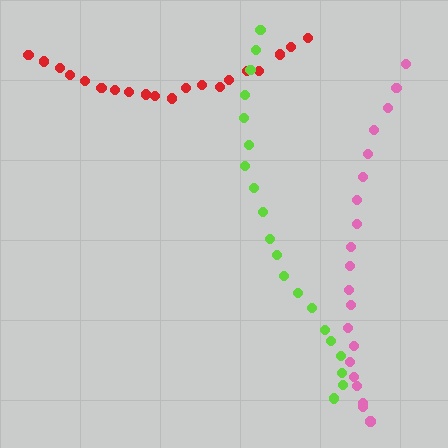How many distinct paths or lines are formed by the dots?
There are 3 distinct paths.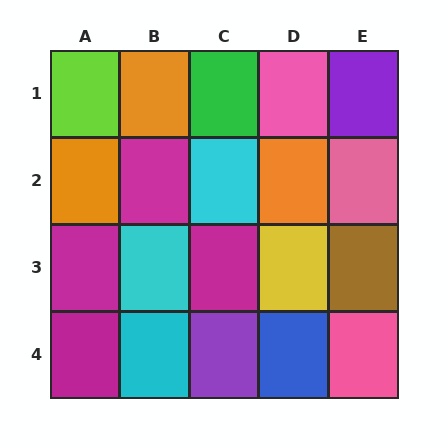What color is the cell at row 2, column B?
Magenta.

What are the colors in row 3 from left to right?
Magenta, cyan, magenta, yellow, brown.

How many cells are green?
1 cell is green.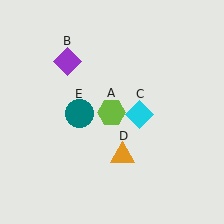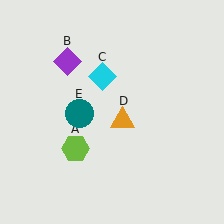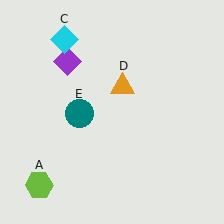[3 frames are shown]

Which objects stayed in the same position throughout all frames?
Purple diamond (object B) and teal circle (object E) remained stationary.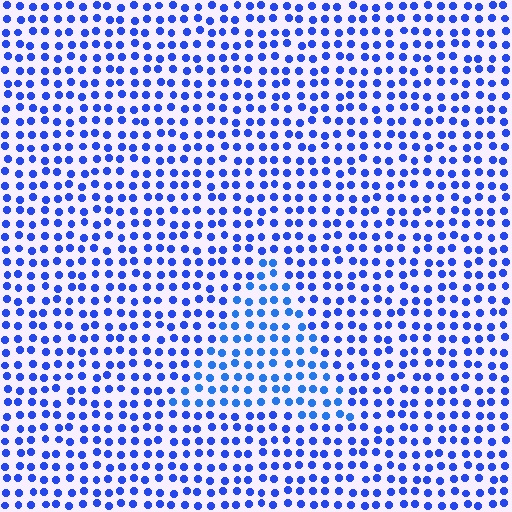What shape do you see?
I see a triangle.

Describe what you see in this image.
The image is filled with small blue elements in a uniform arrangement. A triangle-shaped region is visible where the elements are tinted to a slightly different hue, forming a subtle color boundary.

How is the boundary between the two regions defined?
The boundary is defined purely by a slight shift in hue (about 15 degrees). Spacing, size, and orientation are identical on both sides.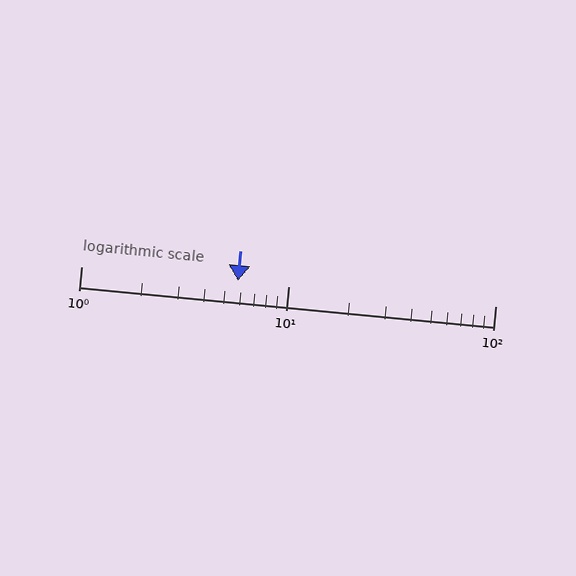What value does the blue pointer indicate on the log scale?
The pointer indicates approximately 5.7.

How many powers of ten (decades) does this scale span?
The scale spans 2 decades, from 1 to 100.